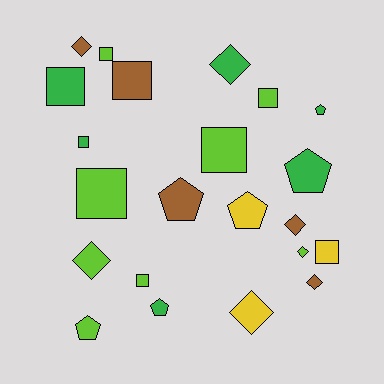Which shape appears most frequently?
Square, with 9 objects.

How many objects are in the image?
There are 22 objects.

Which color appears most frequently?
Lime, with 8 objects.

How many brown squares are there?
There is 1 brown square.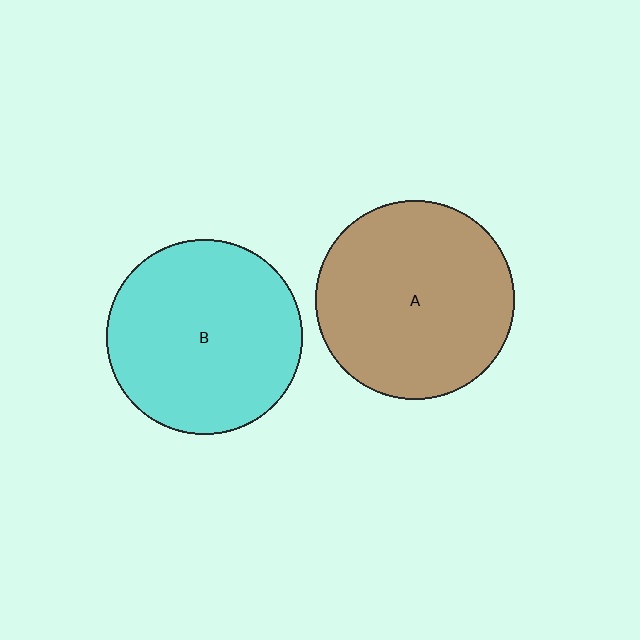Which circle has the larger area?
Circle A (brown).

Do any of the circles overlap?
No, none of the circles overlap.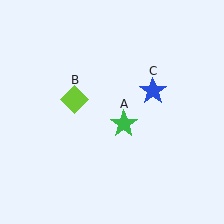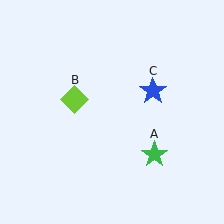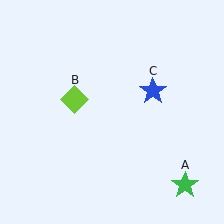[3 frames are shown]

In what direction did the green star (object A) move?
The green star (object A) moved down and to the right.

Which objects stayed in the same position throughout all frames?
Lime diamond (object B) and blue star (object C) remained stationary.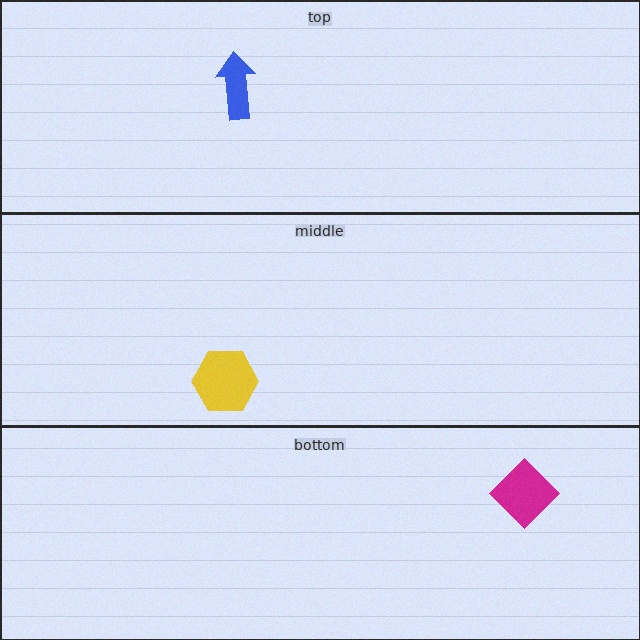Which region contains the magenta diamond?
The bottom region.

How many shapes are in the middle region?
1.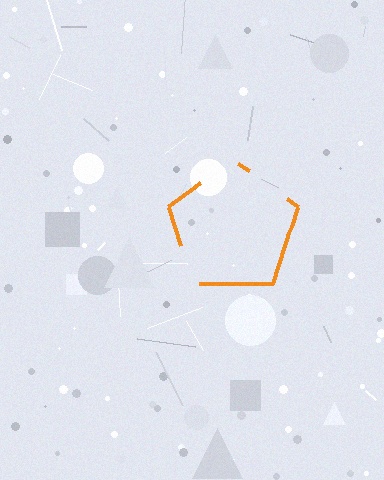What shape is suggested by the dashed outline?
The dashed outline suggests a pentagon.